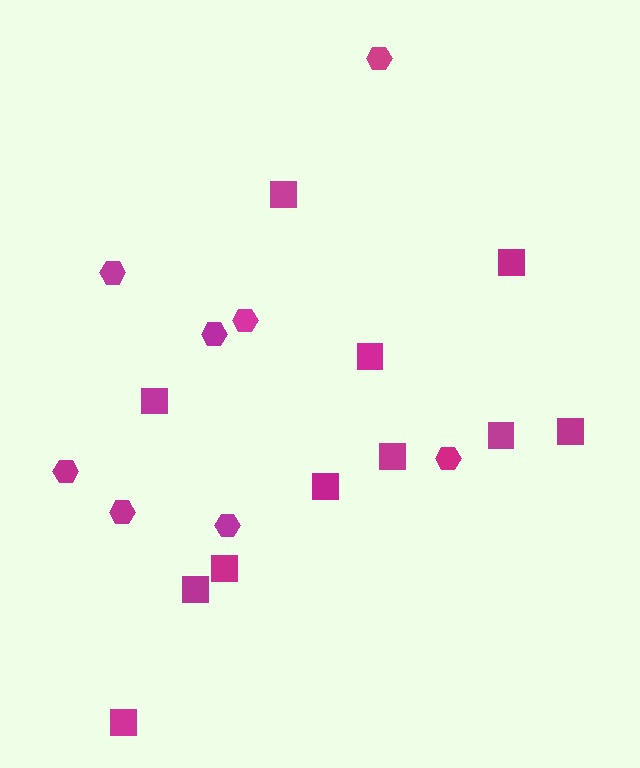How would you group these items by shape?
There are 2 groups: one group of squares (11) and one group of hexagons (8).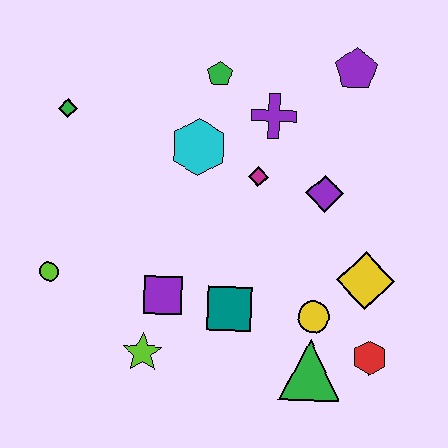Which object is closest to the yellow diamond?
The yellow circle is closest to the yellow diamond.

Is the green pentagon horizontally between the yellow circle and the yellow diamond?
No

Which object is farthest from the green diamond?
The red hexagon is farthest from the green diamond.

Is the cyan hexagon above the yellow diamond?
Yes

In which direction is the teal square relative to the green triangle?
The teal square is to the left of the green triangle.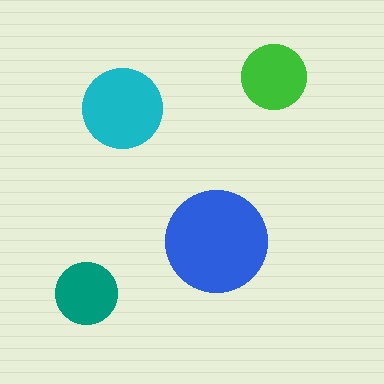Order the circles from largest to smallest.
the blue one, the cyan one, the green one, the teal one.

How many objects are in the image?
There are 4 objects in the image.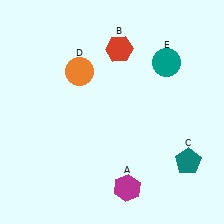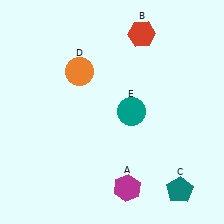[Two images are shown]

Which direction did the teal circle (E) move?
The teal circle (E) moved down.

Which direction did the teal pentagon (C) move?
The teal pentagon (C) moved down.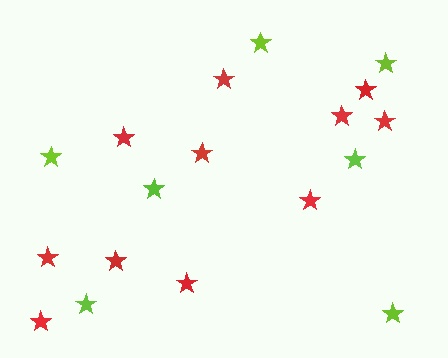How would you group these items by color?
There are 2 groups: one group of lime stars (7) and one group of red stars (11).